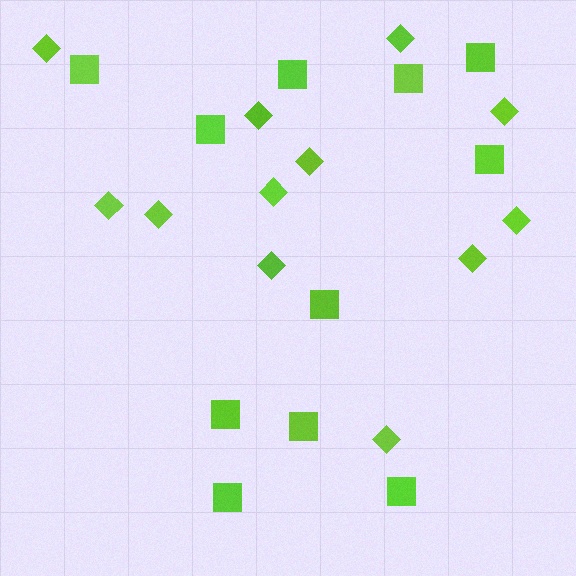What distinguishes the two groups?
There are 2 groups: one group of diamonds (12) and one group of squares (11).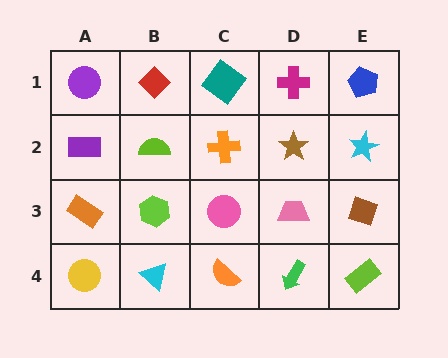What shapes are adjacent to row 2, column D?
A magenta cross (row 1, column D), a pink trapezoid (row 3, column D), an orange cross (row 2, column C), a cyan star (row 2, column E).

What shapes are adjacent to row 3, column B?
A lime semicircle (row 2, column B), a cyan triangle (row 4, column B), an orange rectangle (row 3, column A), a pink circle (row 3, column C).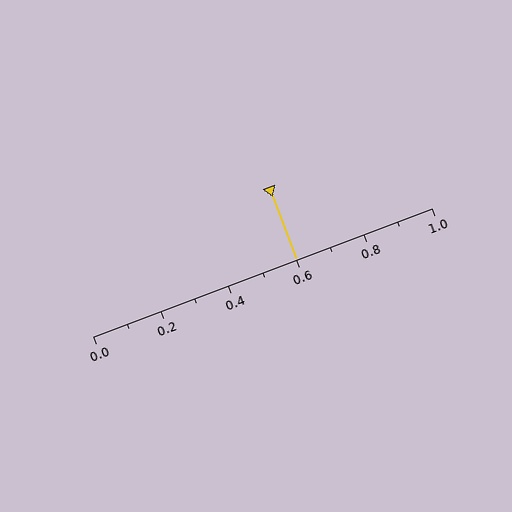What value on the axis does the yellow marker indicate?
The marker indicates approximately 0.6.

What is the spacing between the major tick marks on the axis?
The major ticks are spaced 0.2 apart.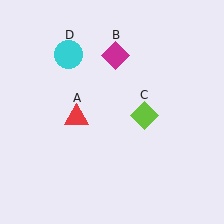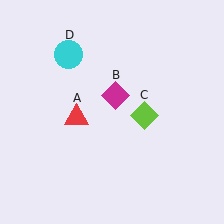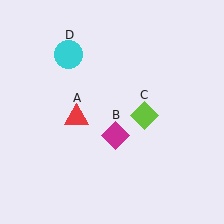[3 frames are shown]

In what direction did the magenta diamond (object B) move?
The magenta diamond (object B) moved down.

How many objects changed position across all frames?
1 object changed position: magenta diamond (object B).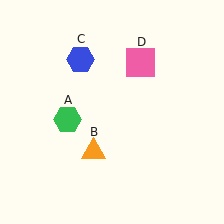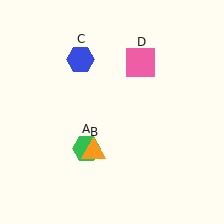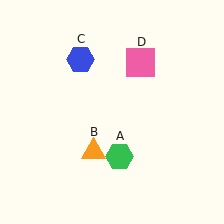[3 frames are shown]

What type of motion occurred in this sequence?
The green hexagon (object A) rotated counterclockwise around the center of the scene.